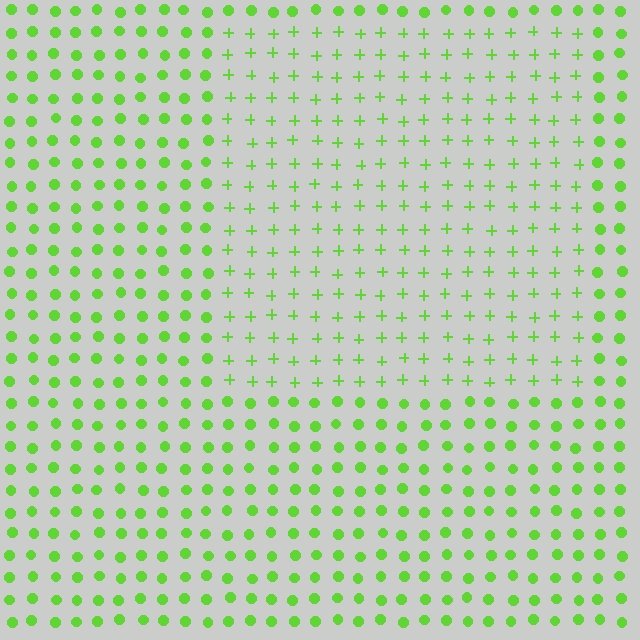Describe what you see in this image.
The image is filled with small lime elements arranged in a uniform grid. A rectangle-shaped region contains plus signs, while the surrounding area contains circles. The boundary is defined purely by the change in element shape.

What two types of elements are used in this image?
The image uses plus signs inside the rectangle region and circles outside it.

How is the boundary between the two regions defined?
The boundary is defined by a change in element shape: plus signs inside vs. circles outside. All elements share the same color and spacing.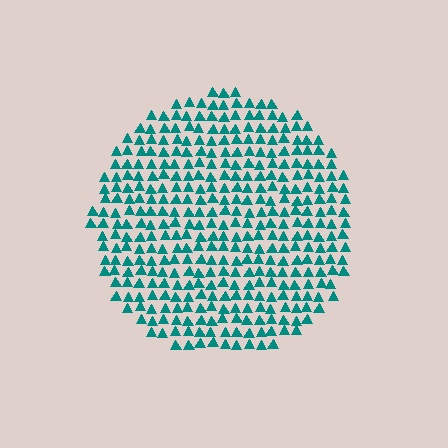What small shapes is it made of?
It is made of small triangles.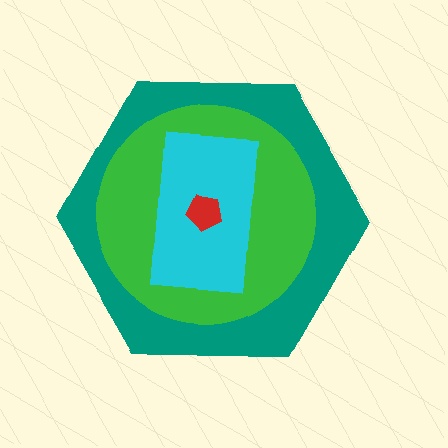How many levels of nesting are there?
4.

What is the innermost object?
The red pentagon.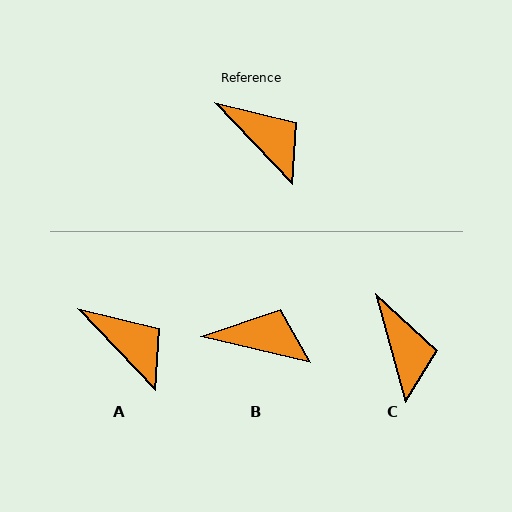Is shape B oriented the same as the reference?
No, it is off by about 33 degrees.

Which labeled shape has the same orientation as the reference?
A.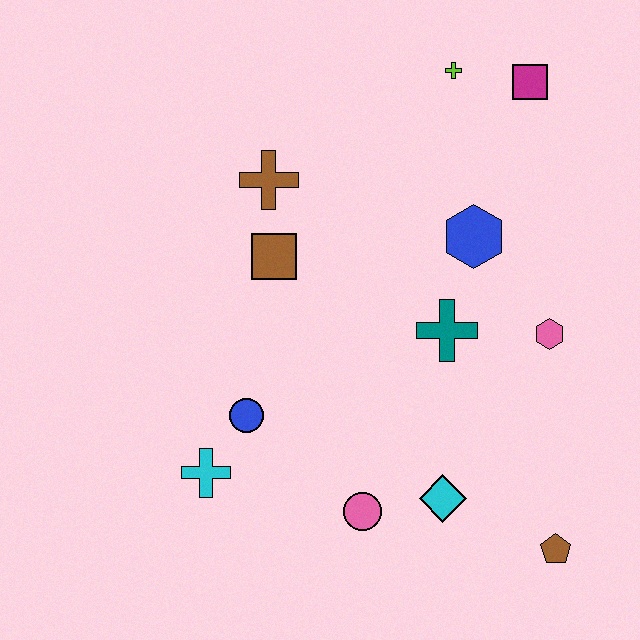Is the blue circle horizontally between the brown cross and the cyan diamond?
No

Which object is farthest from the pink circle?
The magenta square is farthest from the pink circle.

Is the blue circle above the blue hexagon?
No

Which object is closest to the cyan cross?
The blue circle is closest to the cyan cross.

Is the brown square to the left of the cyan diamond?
Yes